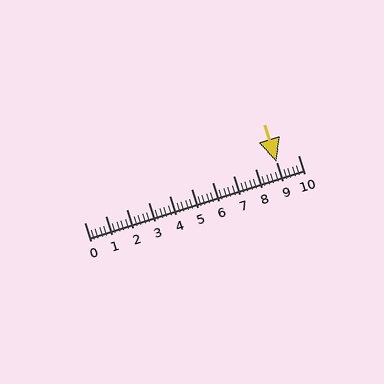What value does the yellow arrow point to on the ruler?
The yellow arrow points to approximately 9.0.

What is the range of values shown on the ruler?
The ruler shows values from 0 to 10.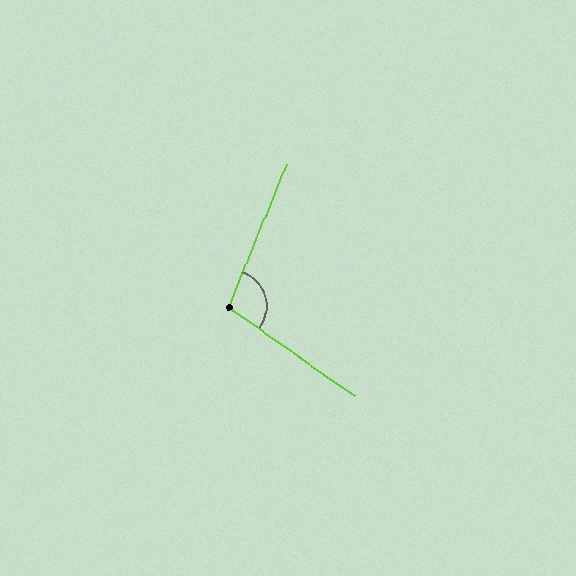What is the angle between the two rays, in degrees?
Approximately 104 degrees.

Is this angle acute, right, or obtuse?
It is obtuse.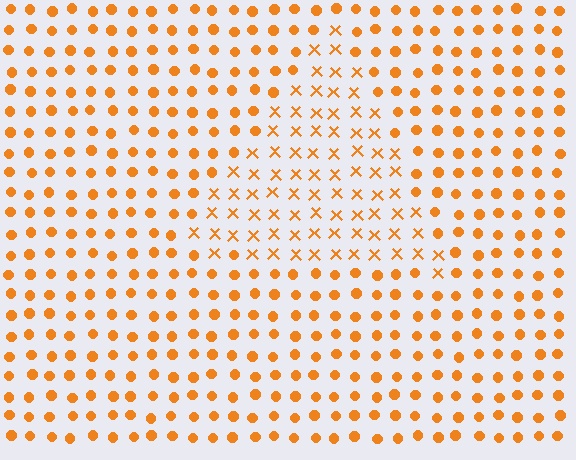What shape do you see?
I see a triangle.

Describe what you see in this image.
The image is filled with small orange elements arranged in a uniform grid. A triangle-shaped region contains X marks, while the surrounding area contains circles. The boundary is defined purely by the change in element shape.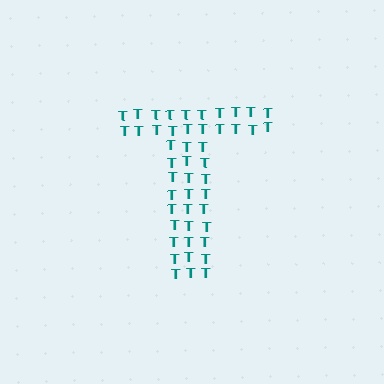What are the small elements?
The small elements are letter T's.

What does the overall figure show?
The overall figure shows the letter T.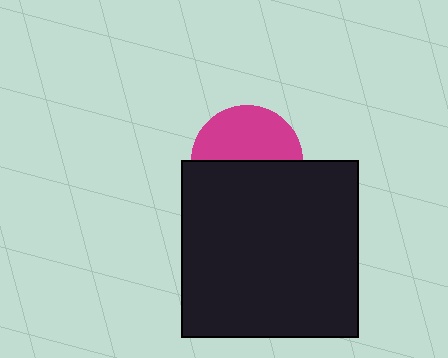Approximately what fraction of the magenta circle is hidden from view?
Roughly 52% of the magenta circle is hidden behind the black square.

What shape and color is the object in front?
The object in front is a black square.